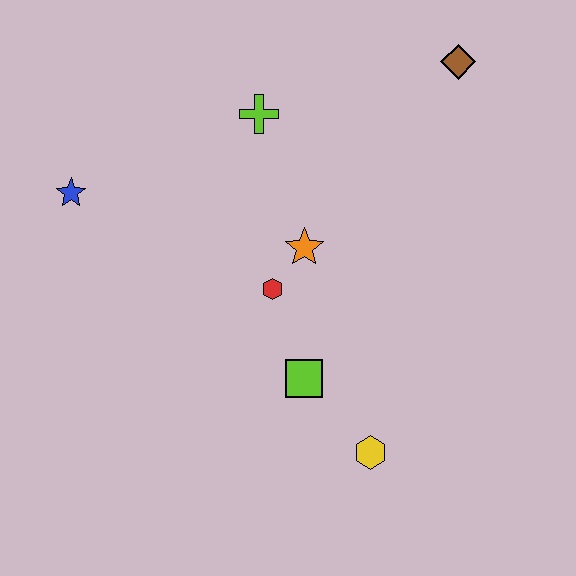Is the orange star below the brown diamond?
Yes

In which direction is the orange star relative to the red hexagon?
The orange star is above the red hexagon.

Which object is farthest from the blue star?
The brown diamond is farthest from the blue star.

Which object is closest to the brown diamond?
The lime cross is closest to the brown diamond.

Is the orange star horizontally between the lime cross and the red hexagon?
No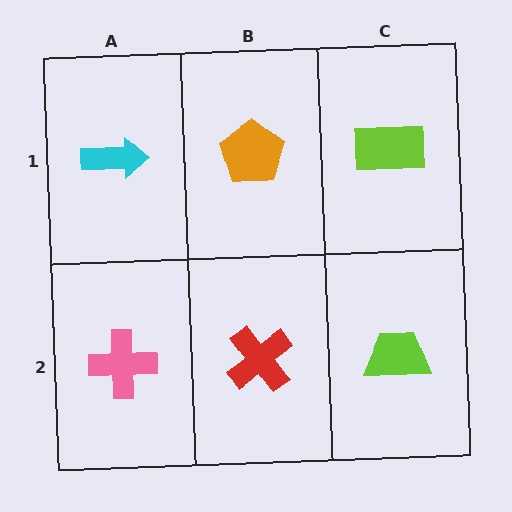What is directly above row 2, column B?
An orange pentagon.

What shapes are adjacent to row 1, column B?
A red cross (row 2, column B), a cyan arrow (row 1, column A), a lime rectangle (row 1, column C).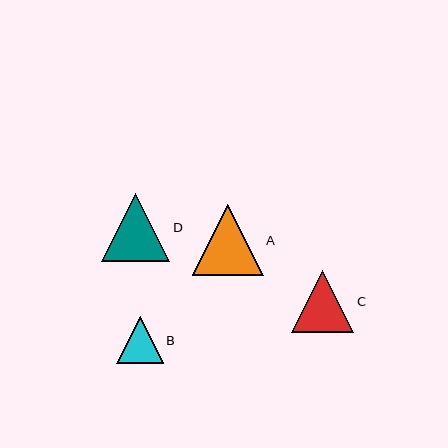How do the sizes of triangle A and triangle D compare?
Triangle A and triangle D are approximately the same size.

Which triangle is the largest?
Triangle A is the largest with a size of approximately 71 pixels.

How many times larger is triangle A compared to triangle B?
Triangle A is approximately 1.5 times the size of triangle B.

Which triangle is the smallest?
Triangle B is the smallest with a size of approximately 47 pixels.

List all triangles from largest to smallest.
From largest to smallest: A, D, C, B.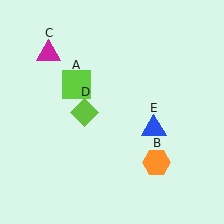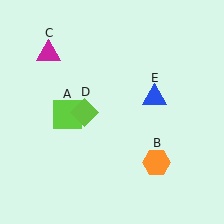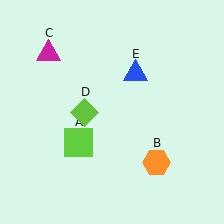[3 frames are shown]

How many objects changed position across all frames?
2 objects changed position: lime square (object A), blue triangle (object E).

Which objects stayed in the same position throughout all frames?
Orange hexagon (object B) and magenta triangle (object C) and lime diamond (object D) remained stationary.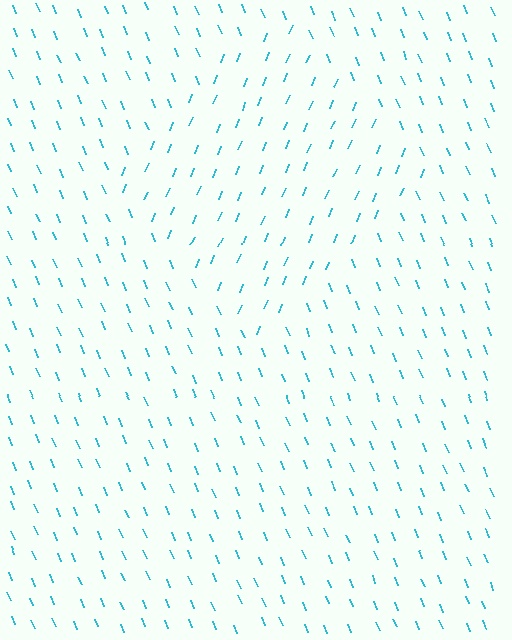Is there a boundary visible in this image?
Yes, there is a texture boundary formed by a change in line orientation.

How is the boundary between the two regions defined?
The boundary is defined purely by a change in line orientation (approximately 45 degrees difference). All lines are the same color and thickness.